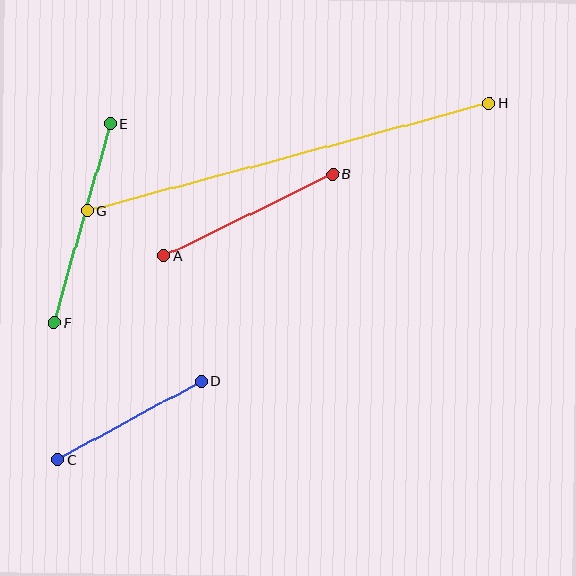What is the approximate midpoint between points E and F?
The midpoint is at approximately (82, 223) pixels.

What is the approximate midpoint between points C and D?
The midpoint is at approximately (129, 421) pixels.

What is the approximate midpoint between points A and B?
The midpoint is at approximately (248, 215) pixels.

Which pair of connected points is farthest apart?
Points G and H are farthest apart.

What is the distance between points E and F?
The distance is approximately 207 pixels.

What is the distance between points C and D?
The distance is approximately 163 pixels.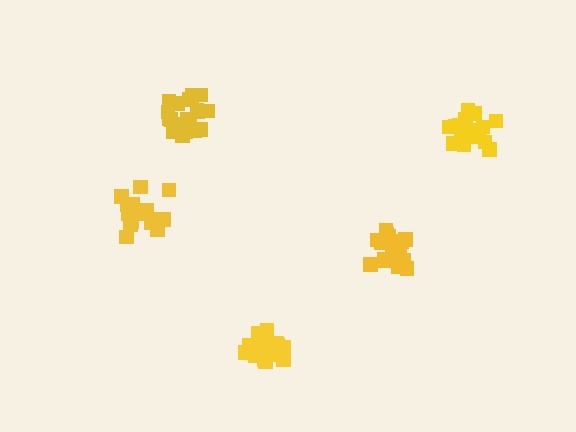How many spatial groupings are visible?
There are 5 spatial groupings.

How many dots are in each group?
Group 1: 15 dots, Group 2: 18 dots, Group 3: 17 dots, Group 4: 21 dots, Group 5: 17 dots (88 total).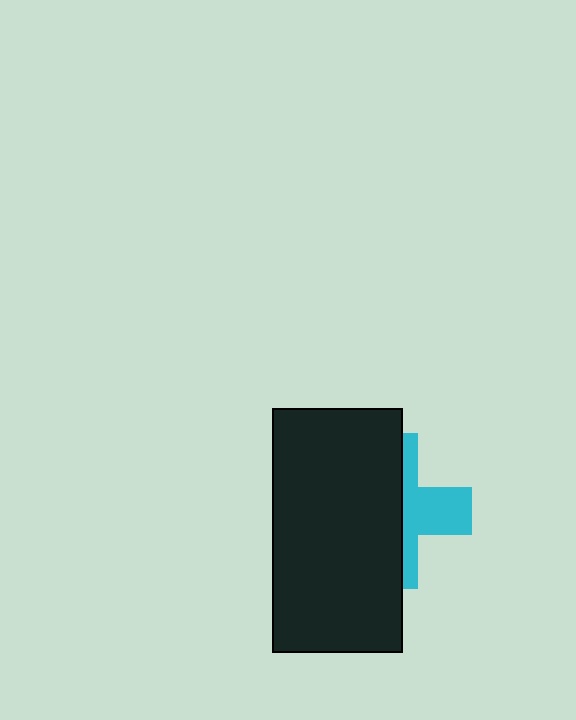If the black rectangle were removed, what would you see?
You would see the complete cyan cross.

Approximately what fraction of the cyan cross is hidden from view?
Roughly 62% of the cyan cross is hidden behind the black rectangle.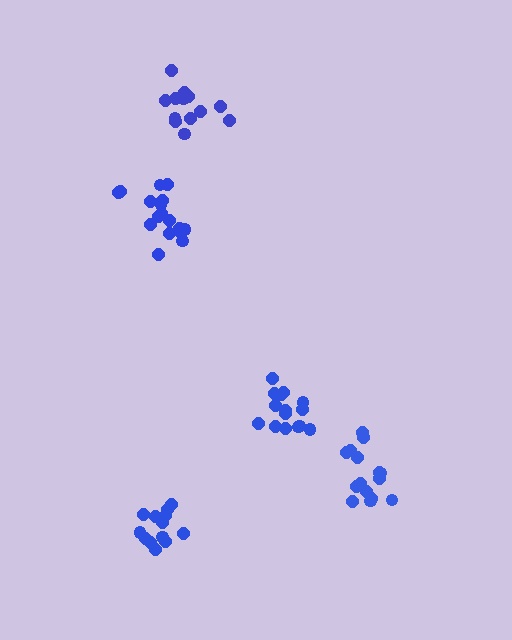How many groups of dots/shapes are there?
There are 5 groups.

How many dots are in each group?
Group 1: 17 dots, Group 2: 13 dots, Group 3: 15 dots, Group 4: 16 dots, Group 5: 14 dots (75 total).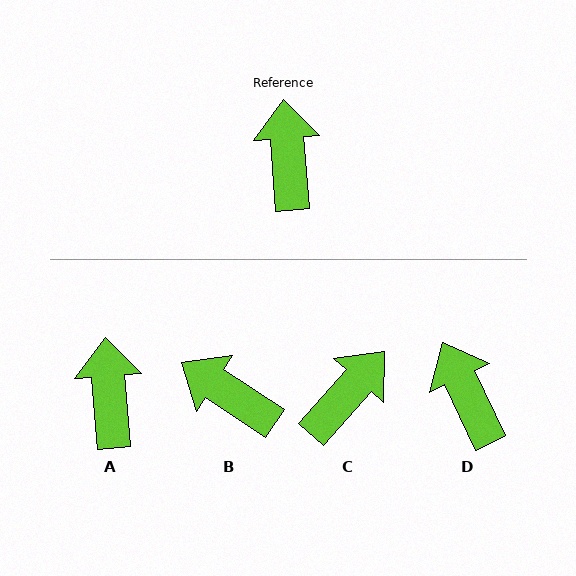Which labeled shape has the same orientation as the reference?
A.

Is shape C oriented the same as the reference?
No, it is off by about 46 degrees.